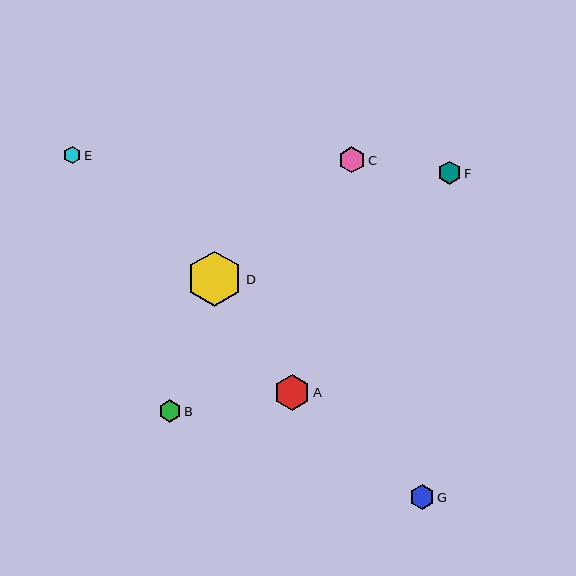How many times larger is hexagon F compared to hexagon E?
Hexagon F is approximately 1.3 times the size of hexagon E.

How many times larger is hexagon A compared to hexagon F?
Hexagon A is approximately 1.5 times the size of hexagon F.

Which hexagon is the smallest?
Hexagon E is the smallest with a size of approximately 18 pixels.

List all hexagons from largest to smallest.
From largest to smallest: D, A, C, G, F, B, E.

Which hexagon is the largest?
Hexagon D is the largest with a size of approximately 55 pixels.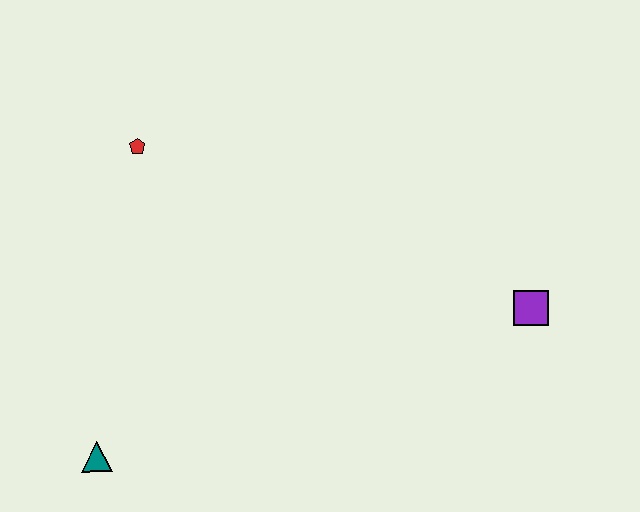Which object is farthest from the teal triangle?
The purple square is farthest from the teal triangle.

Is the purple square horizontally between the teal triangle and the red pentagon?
No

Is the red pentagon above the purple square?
Yes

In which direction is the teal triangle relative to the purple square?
The teal triangle is to the left of the purple square.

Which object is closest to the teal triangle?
The red pentagon is closest to the teal triangle.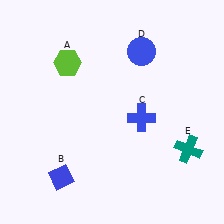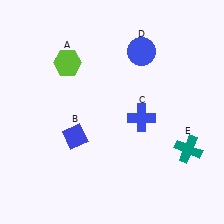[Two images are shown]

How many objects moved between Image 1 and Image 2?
1 object moved between the two images.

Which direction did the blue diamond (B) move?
The blue diamond (B) moved up.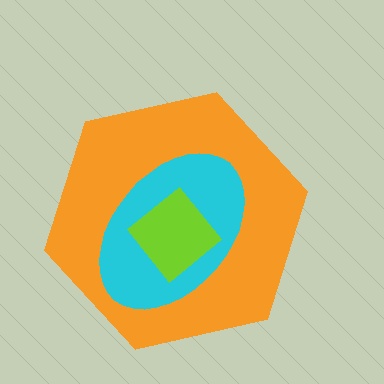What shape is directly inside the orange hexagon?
The cyan ellipse.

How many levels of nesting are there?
3.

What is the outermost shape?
The orange hexagon.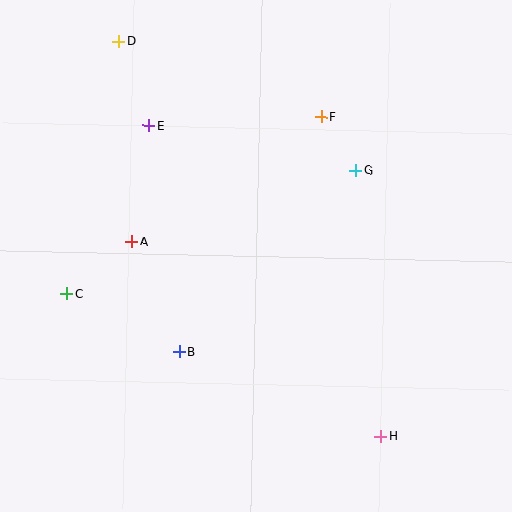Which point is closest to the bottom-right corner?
Point H is closest to the bottom-right corner.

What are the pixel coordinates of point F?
Point F is at (321, 117).